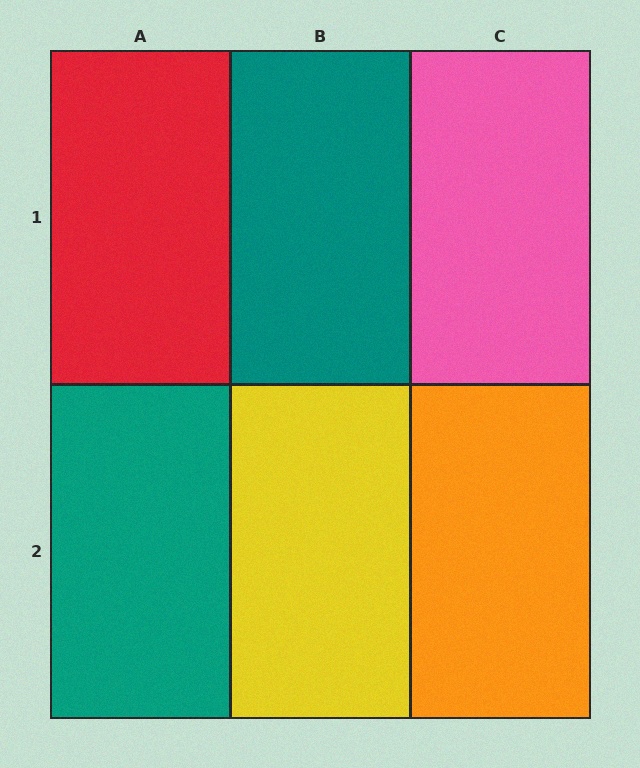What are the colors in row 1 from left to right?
Red, teal, pink.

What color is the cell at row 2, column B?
Yellow.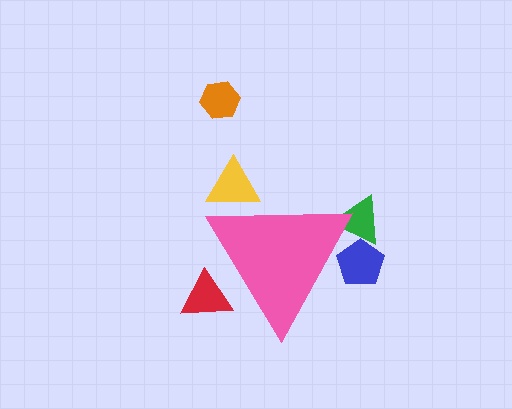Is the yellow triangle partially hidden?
Yes, the yellow triangle is partially hidden behind the pink triangle.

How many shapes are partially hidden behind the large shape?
4 shapes are partially hidden.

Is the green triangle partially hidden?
Yes, the green triangle is partially hidden behind the pink triangle.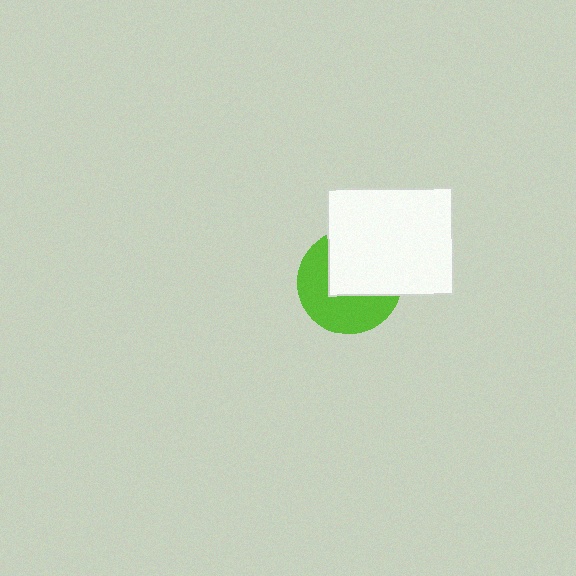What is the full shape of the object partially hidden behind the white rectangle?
The partially hidden object is a lime circle.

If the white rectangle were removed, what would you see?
You would see the complete lime circle.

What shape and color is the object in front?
The object in front is a white rectangle.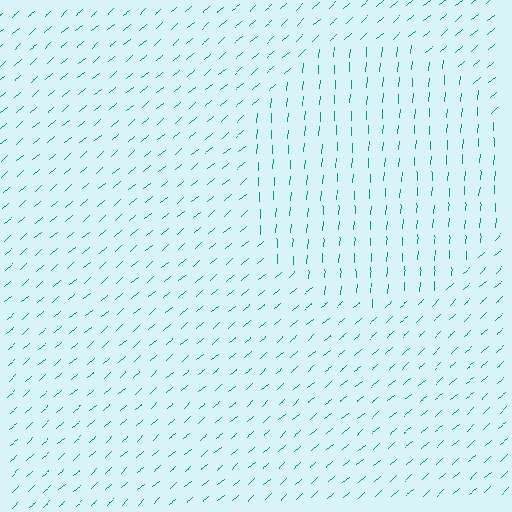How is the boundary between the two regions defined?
The boundary is defined purely by a change in line orientation (approximately 45 degrees difference). All lines are the same color and thickness.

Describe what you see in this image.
The image is filled with small teal line segments. A circle region in the image has lines oriented differently from the surrounding lines, creating a visible texture boundary.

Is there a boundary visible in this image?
Yes, there is a texture boundary formed by a change in line orientation.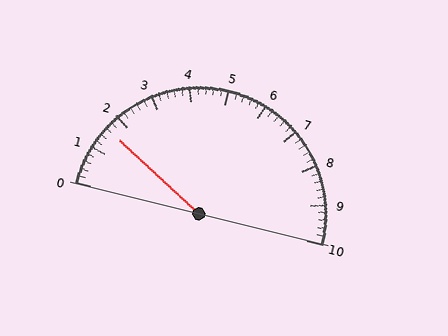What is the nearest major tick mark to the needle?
The nearest major tick mark is 2.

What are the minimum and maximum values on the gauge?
The gauge ranges from 0 to 10.